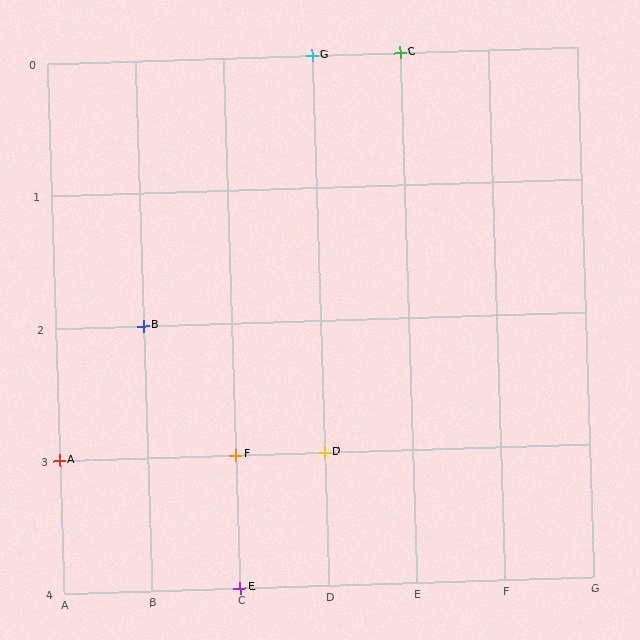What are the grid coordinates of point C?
Point C is at grid coordinates (E, 0).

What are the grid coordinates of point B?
Point B is at grid coordinates (B, 2).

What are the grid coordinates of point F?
Point F is at grid coordinates (C, 3).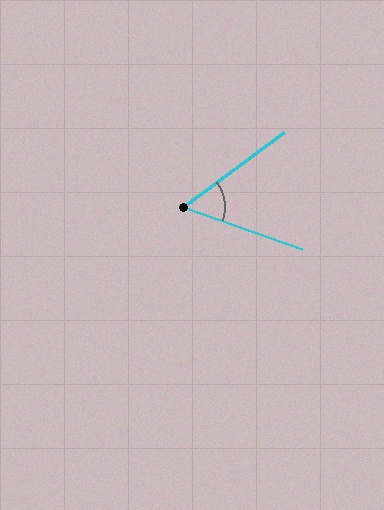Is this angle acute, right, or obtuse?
It is acute.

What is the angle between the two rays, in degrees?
Approximately 57 degrees.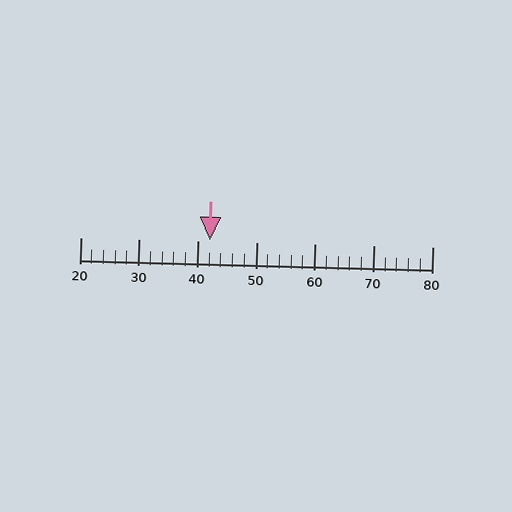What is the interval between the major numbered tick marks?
The major tick marks are spaced 10 units apart.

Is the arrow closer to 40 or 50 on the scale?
The arrow is closer to 40.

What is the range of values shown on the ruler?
The ruler shows values from 20 to 80.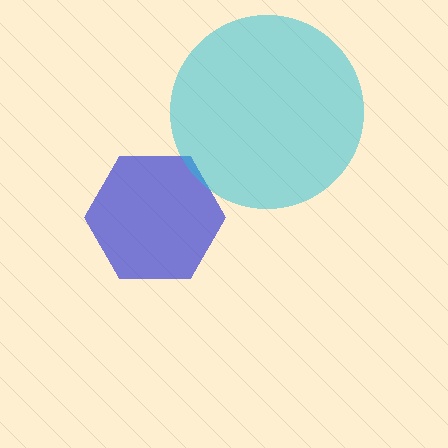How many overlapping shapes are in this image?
There are 2 overlapping shapes in the image.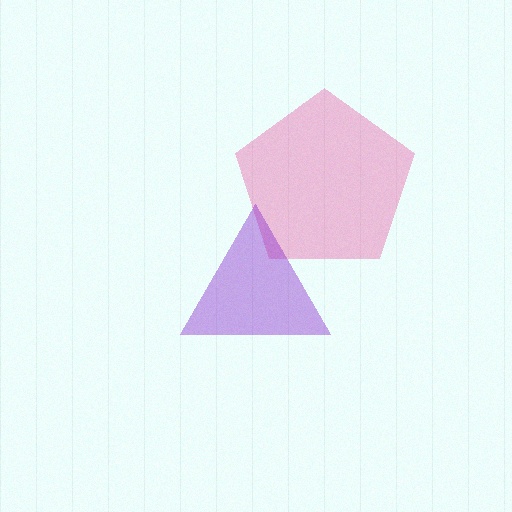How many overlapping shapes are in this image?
There are 2 overlapping shapes in the image.